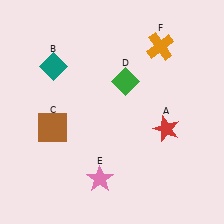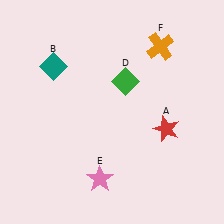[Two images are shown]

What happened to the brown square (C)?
The brown square (C) was removed in Image 2. It was in the bottom-left area of Image 1.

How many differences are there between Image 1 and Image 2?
There is 1 difference between the two images.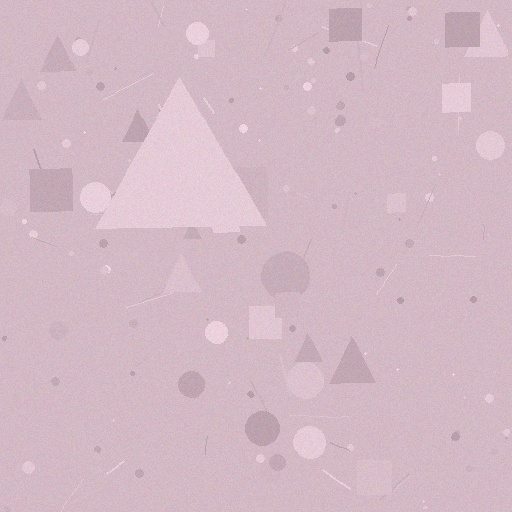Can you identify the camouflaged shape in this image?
The camouflaged shape is a triangle.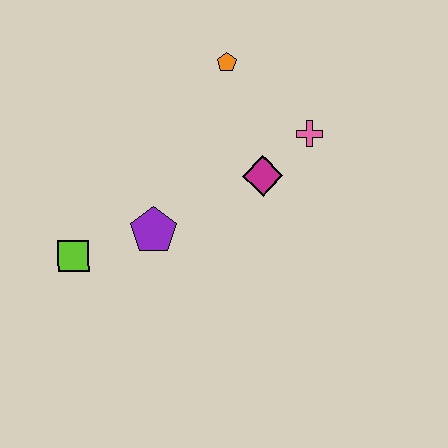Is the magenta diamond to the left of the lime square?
No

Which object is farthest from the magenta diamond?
The lime square is farthest from the magenta diamond.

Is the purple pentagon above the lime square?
Yes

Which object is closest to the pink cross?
The magenta diamond is closest to the pink cross.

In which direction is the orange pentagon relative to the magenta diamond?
The orange pentagon is above the magenta diamond.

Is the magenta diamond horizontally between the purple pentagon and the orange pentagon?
No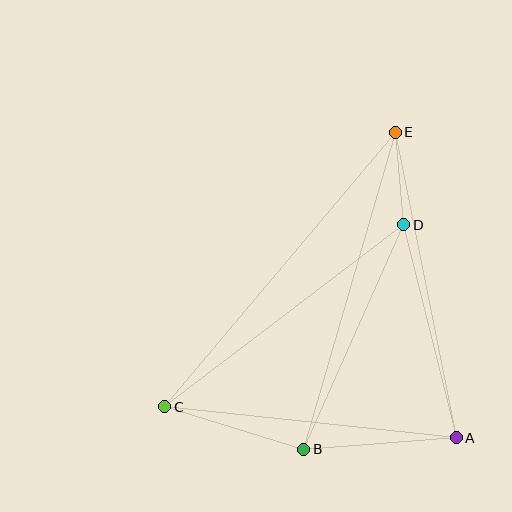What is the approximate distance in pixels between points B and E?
The distance between B and E is approximately 330 pixels.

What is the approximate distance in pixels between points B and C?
The distance between B and C is approximately 145 pixels.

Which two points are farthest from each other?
Points C and E are farthest from each other.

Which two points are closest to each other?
Points D and E are closest to each other.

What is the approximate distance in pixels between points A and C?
The distance between A and C is approximately 293 pixels.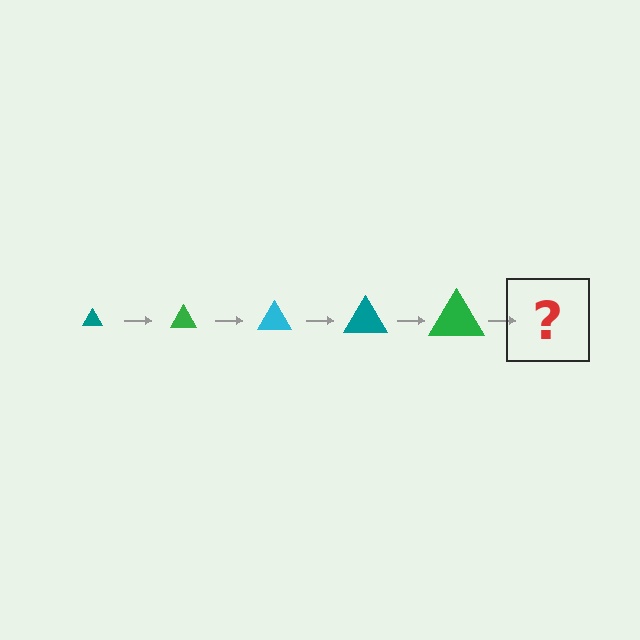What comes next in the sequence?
The next element should be a cyan triangle, larger than the previous one.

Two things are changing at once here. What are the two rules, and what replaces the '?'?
The two rules are that the triangle grows larger each step and the color cycles through teal, green, and cyan. The '?' should be a cyan triangle, larger than the previous one.